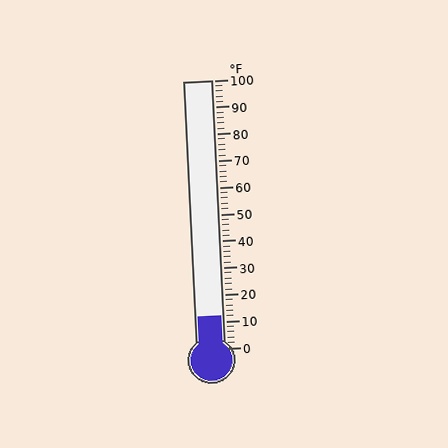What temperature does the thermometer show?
The thermometer shows approximately 12°F.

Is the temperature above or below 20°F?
The temperature is below 20°F.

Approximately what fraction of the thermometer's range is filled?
The thermometer is filled to approximately 10% of its range.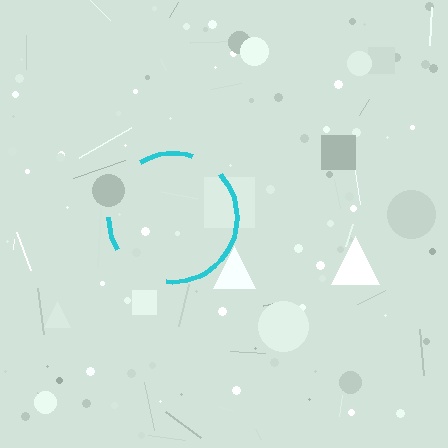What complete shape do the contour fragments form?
The contour fragments form a circle.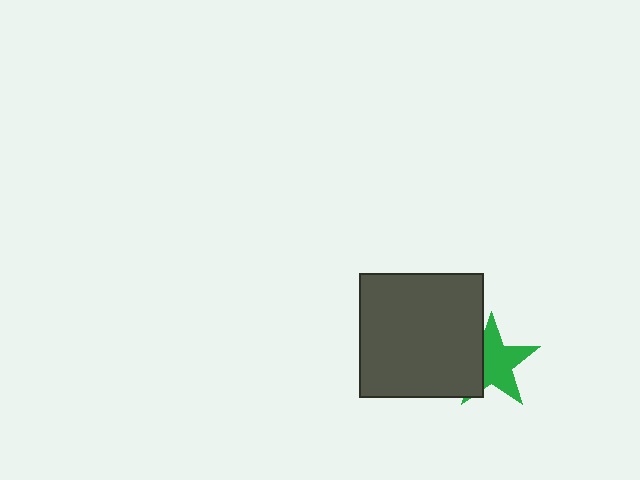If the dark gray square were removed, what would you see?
You would see the complete green star.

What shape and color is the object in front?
The object in front is a dark gray square.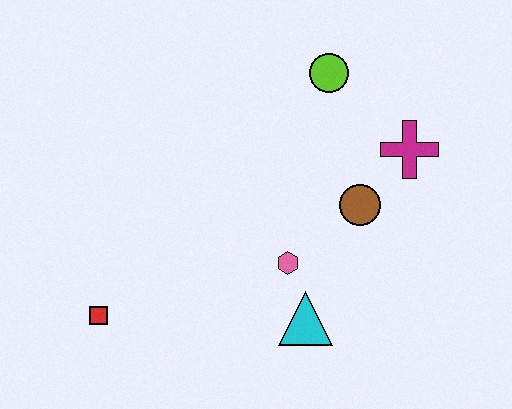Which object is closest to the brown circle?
The magenta cross is closest to the brown circle.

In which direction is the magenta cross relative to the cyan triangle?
The magenta cross is above the cyan triangle.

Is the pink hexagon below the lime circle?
Yes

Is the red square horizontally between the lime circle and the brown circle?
No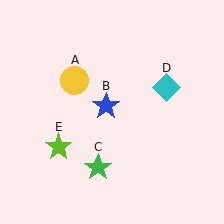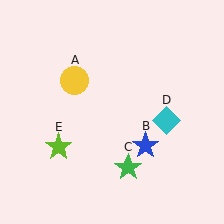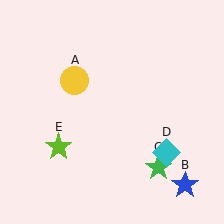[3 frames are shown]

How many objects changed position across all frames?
3 objects changed position: blue star (object B), green star (object C), cyan diamond (object D).